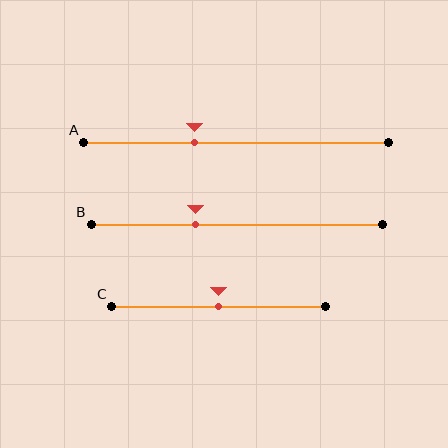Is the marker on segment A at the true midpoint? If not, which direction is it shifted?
No, the marker on segment A is shifted to the left by about 14% of the segment length.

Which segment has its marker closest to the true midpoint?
Segment C has its marker closest to the true midpoint.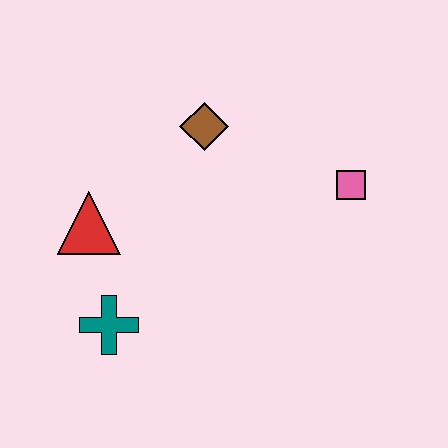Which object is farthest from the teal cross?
The pink square is farthest from the teal cross.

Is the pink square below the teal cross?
No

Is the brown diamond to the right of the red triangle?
Yes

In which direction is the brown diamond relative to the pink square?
The brown diamond is to the left of the pink square.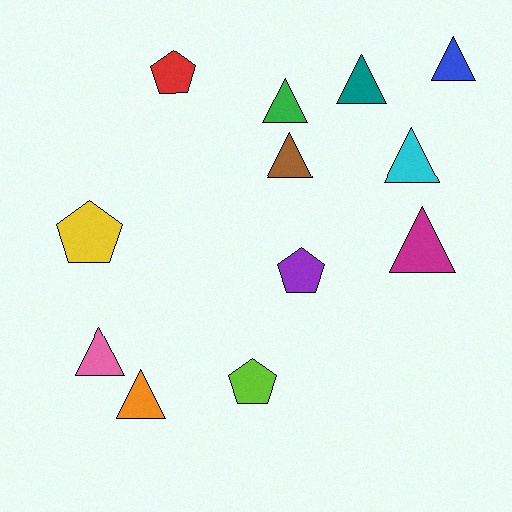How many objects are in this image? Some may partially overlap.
There are 12 objects.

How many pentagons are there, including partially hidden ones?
There are 4 pentagons.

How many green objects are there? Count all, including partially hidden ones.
There is 1 green object.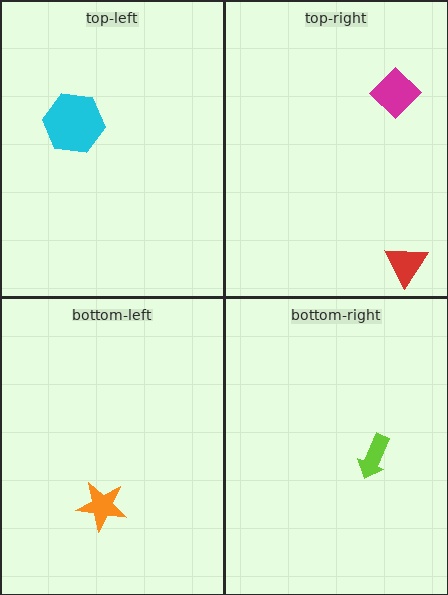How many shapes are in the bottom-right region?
1.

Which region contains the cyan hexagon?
The top-left region.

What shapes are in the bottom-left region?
The orange star.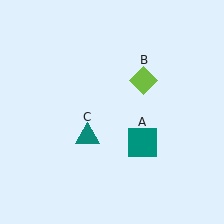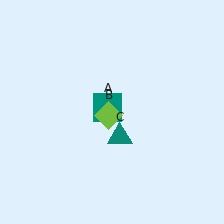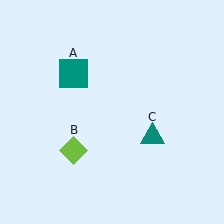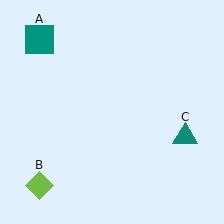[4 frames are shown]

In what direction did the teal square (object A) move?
The teal square (object A) moved up and to the left.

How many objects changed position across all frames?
3 objects changed position: teal square (object A), lime diamond (object B), teal triangle (object C).